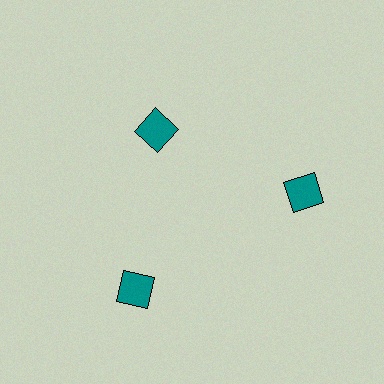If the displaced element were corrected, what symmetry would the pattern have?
It would have 3-fold rotational symmetry — the pattern would map onto itself every 120 degrees.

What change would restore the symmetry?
The symmetry would be restored by moving it outward, back onto the ring so that all 3 diamonds sit at equal angles and equal distance from the center.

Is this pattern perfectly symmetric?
No. The 3 teal diamonds are arranged in a ring, but one element near the 11 o'clock position is pulled inward toward the center, breaking the 3-fold rotational symmetry.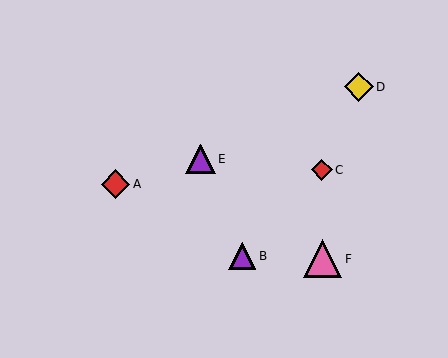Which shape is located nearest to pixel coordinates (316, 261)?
The pink triangle (labeled F) at (323, 259) is nearest to that location.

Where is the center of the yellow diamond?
The center of the yellow diamond is at (359, 87).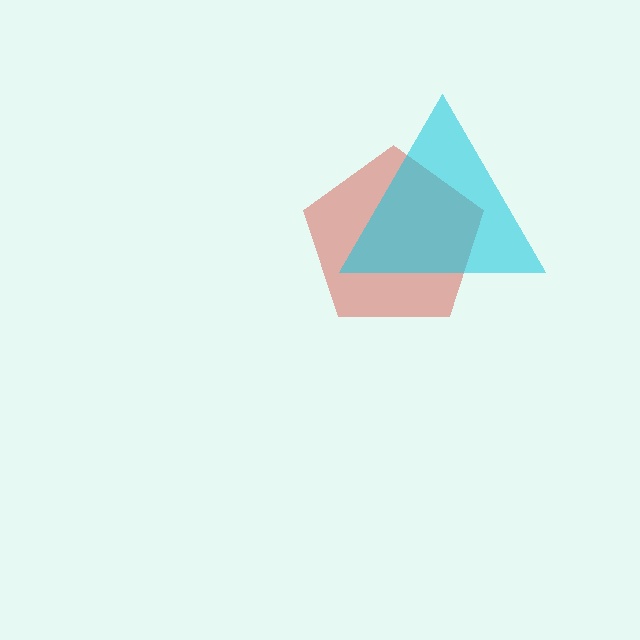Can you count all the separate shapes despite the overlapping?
Yes, there are 2 separate shapes.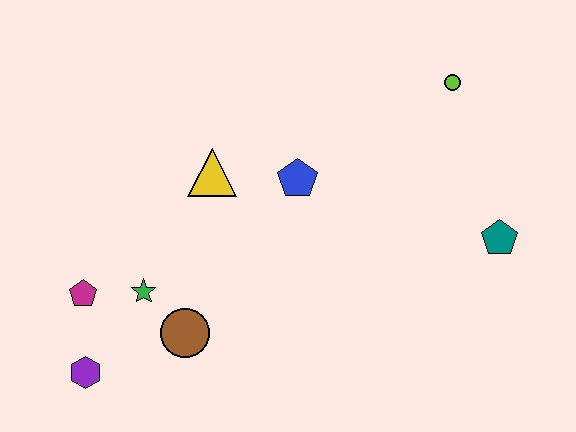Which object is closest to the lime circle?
The teal pentagon is closest to the lime circle.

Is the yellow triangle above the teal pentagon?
Yes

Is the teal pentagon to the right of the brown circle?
Yes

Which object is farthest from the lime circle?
The purple hexagon is farthest from the lime circle.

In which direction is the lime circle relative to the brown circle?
The lime circle is to the right of the brown circle.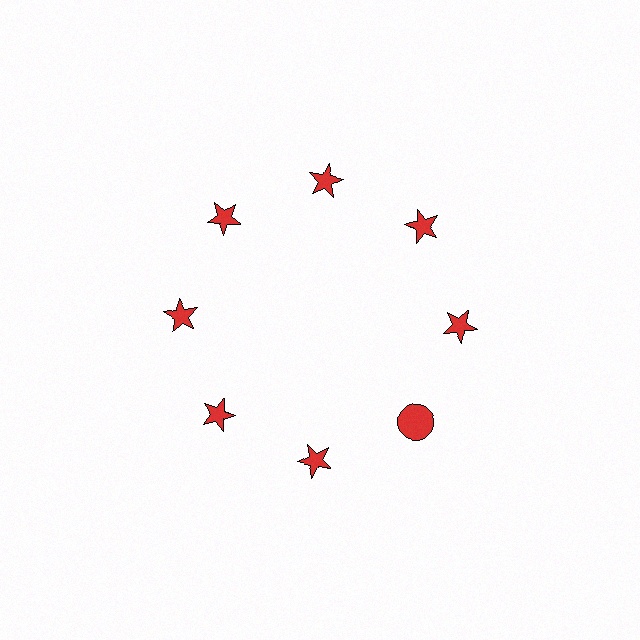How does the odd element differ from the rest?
It has a different shape: circle instead of star.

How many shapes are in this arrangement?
There are 8 shapes arranged in a ring pattern.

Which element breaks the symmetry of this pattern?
The red circle at roughly the 4 o'clock position breaks the symmetry. All other shapes are red stars.